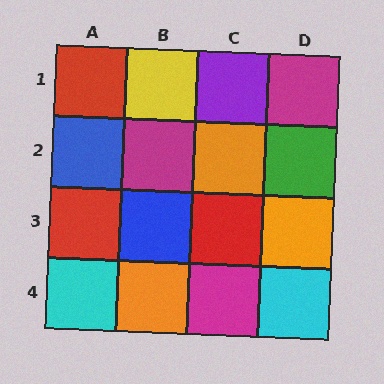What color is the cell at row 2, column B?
Magenta.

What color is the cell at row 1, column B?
Yellow.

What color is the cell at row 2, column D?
Green.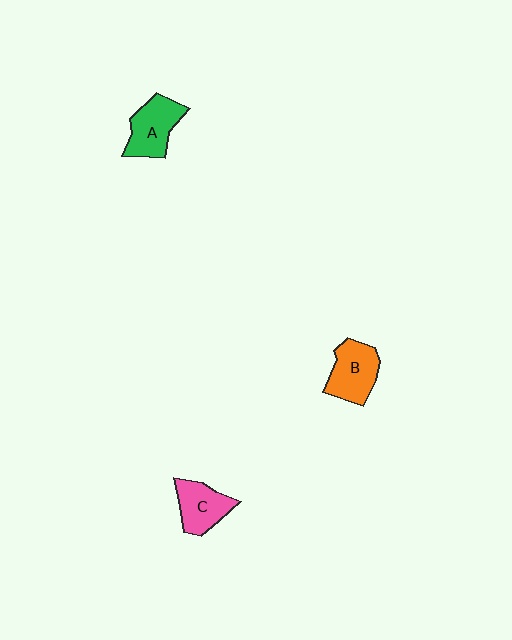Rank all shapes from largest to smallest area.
From largest to smallest: B (orange), A (green), C (pink).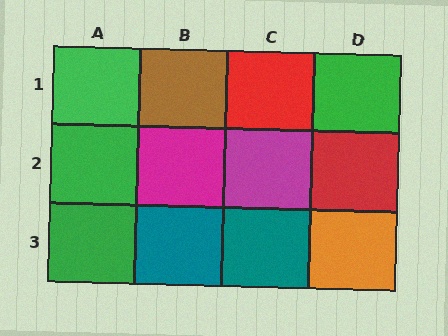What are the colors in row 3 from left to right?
Green, teal, teal, orange.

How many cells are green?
4 cells are green.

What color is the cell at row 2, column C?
Magenta.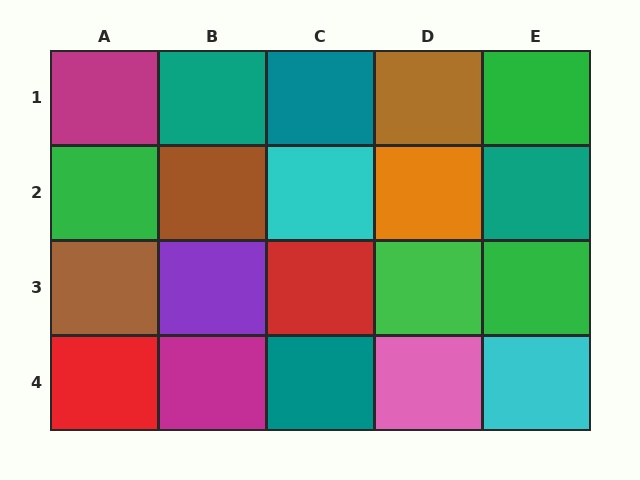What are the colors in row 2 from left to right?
Green, brown, cyan, orange, teal.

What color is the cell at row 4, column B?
Magenta.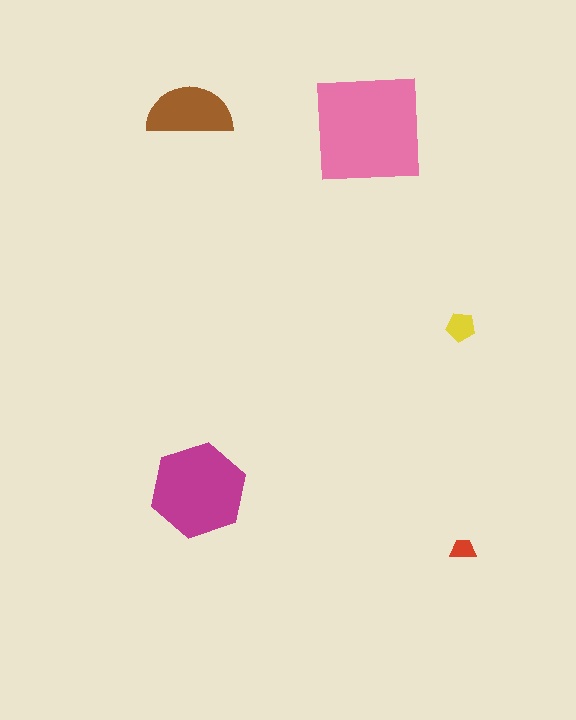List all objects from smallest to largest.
The red trapezoid, the yellow pentagon, the brown semicircle, the magenta hexagon, the pink square.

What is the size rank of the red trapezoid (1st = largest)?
5th.